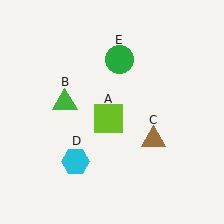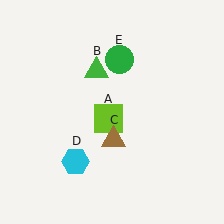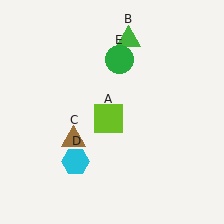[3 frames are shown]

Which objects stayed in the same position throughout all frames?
Lime square (object A) and cyan hexagon (object D) and green circle (object E) remained stationary.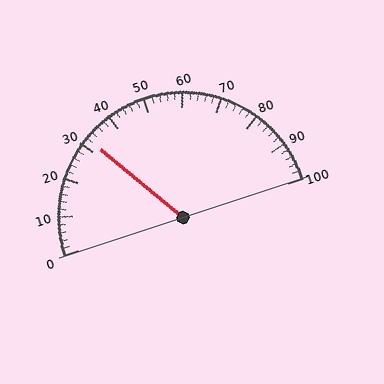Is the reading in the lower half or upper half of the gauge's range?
The reading is in the lower half of the range (0 to 100).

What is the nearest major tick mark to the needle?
The nearest major tick mark is 30.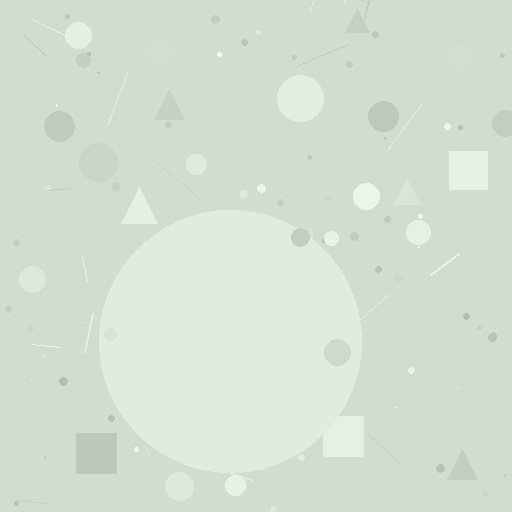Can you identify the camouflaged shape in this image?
The camouflaged shape is a circle.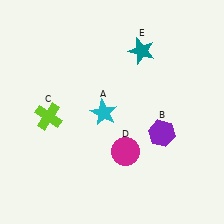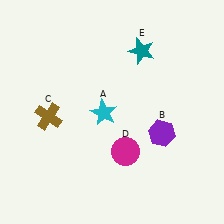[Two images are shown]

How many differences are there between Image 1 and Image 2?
There is 1 difference between the two images.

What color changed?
The cross (C) changed from lime in Image 1 to brown in Image 2.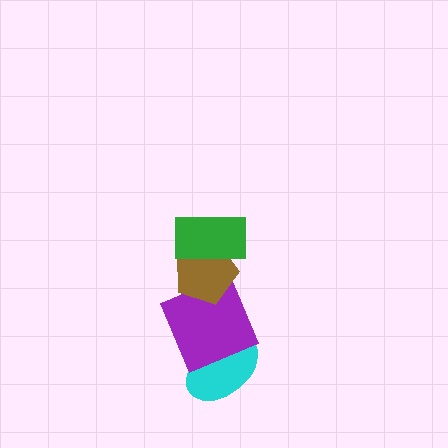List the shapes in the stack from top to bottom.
From top to bottom: the green rectangle, the brown pentagon, the purple square, the cyan ellipse.